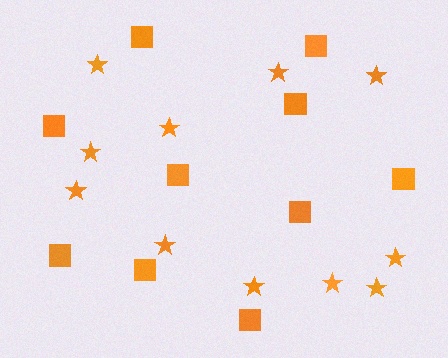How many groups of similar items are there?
There are 2 groups: one group of stars (11) and one group of squares (10).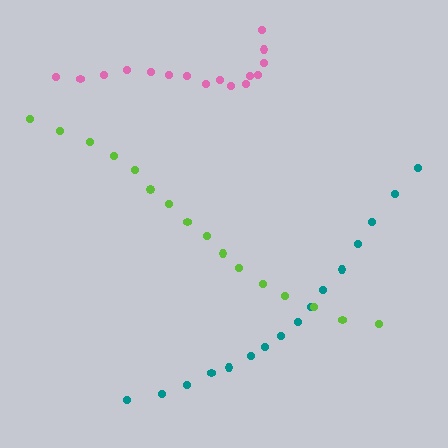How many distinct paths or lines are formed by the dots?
There are 3 distinct paths.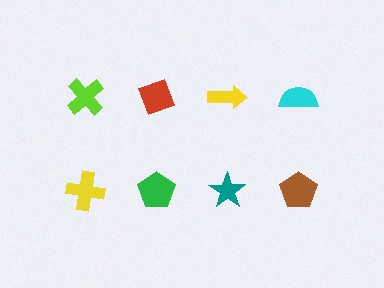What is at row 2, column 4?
A brown pentagon.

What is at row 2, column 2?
A green pentagon.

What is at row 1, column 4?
A cyan semicircle.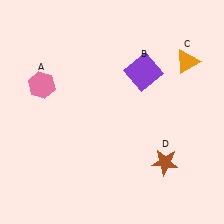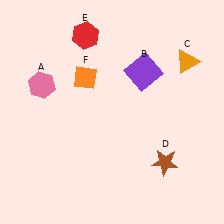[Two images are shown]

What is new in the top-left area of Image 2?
An orange diamond (F) was added in the top-left area of Image 2.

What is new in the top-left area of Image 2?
A red hexagon (E) was added in the top-left area of Image 2.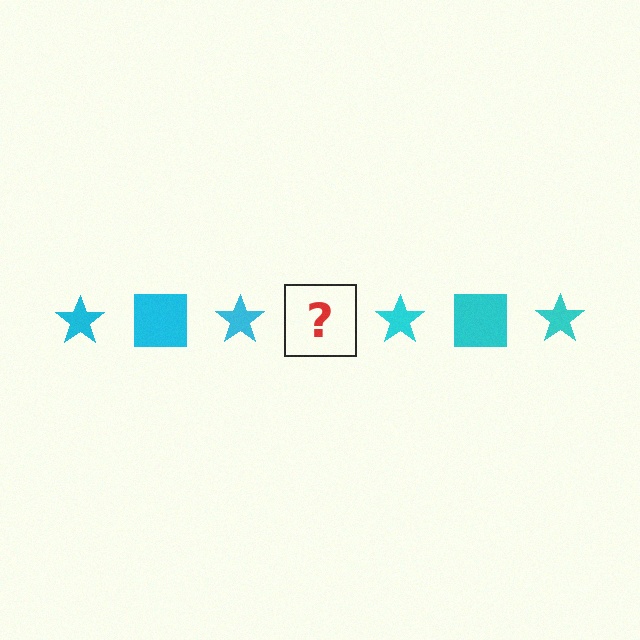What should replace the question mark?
The question mark should be replaced with a cyan square.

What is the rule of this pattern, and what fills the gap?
The rule is that the pattern cycles through star, square shapes in cyan. The gap should be filled with a cyan square.